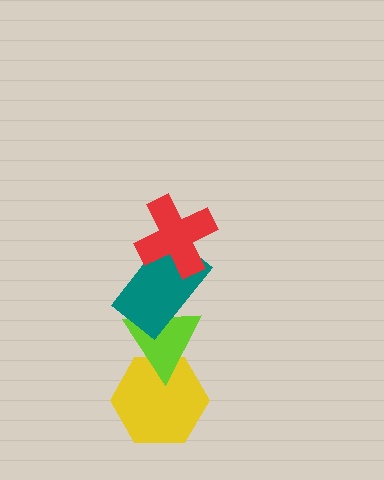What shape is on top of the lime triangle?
The teal rectangle is on top of the lime triangle.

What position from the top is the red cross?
The red cross is 1st from the top.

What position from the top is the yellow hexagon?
The yellow hexagon is 4th from the top.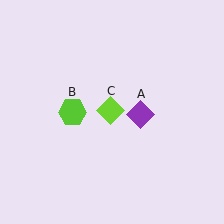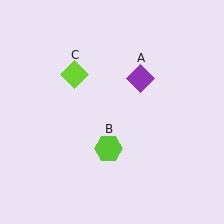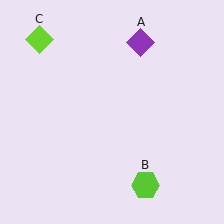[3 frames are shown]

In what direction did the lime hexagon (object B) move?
The lime hexagon (object B) moved down and to the right.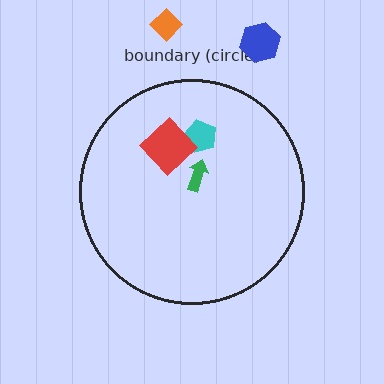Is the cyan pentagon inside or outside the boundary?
Inside.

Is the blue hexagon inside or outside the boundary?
Outside.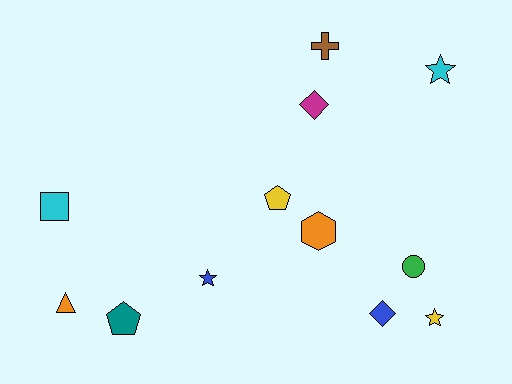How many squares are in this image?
There is 1 square.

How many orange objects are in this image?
There are 2 orange objects.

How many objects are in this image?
There are 12 objects.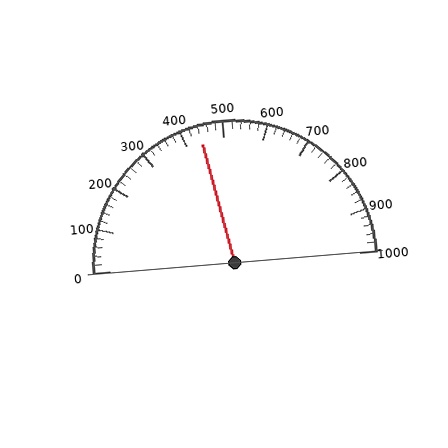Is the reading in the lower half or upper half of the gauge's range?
The reading is in the lower half of the range (0 to 1000).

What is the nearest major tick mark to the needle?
The nearest major tick mark is 400.